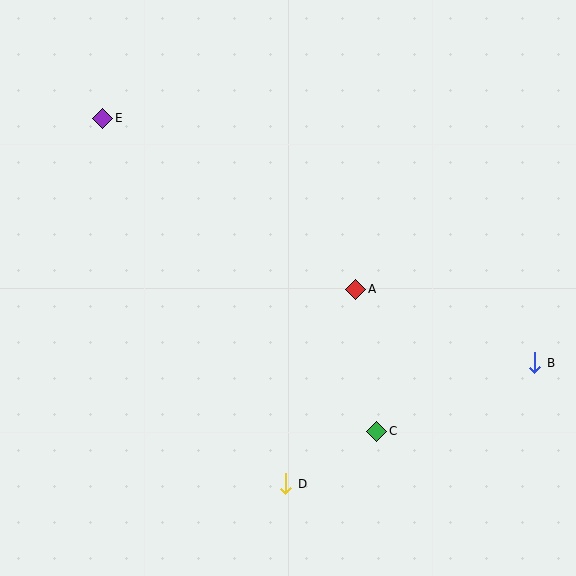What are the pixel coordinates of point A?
Point A is at (356, 289).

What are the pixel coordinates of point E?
Point E is at (103, 118).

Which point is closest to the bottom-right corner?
Point B is closest to the bottom-right corner.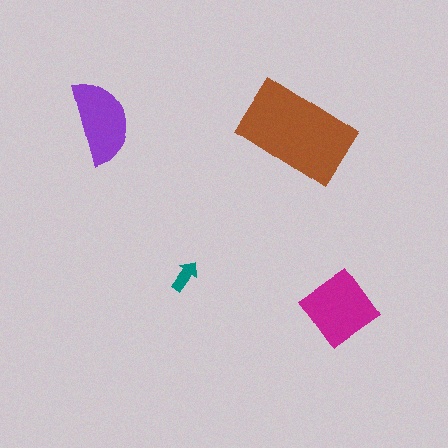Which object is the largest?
The brown rectangle.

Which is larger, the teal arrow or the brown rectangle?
The brown rectangle.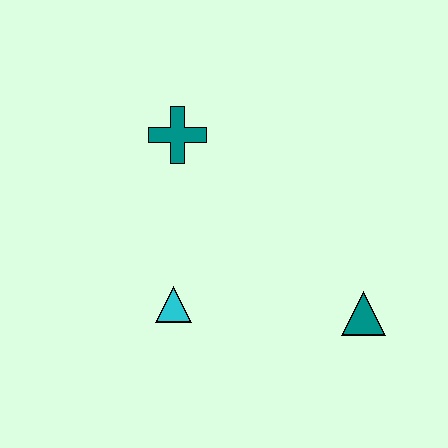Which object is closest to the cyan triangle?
The teal cross is closest to the cyan triangle.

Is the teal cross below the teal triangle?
No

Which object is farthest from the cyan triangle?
The teal triangle is farthest from the cyan triangle.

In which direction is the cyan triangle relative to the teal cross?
The cyan triangle is below the teal cross.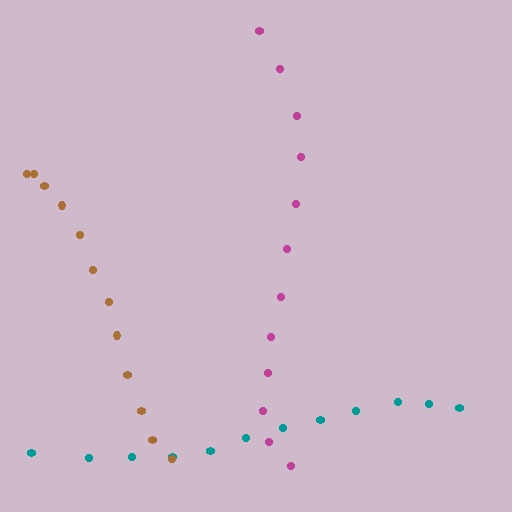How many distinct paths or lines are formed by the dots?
There are 3 distinct paths.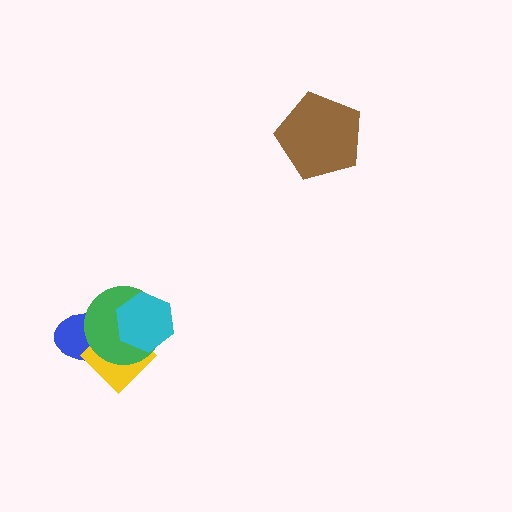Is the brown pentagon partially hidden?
No, no other shape covers it.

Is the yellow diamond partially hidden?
Yes, it is partially covered by another shape.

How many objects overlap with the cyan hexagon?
3 objects overlap with the cyan hexagon.